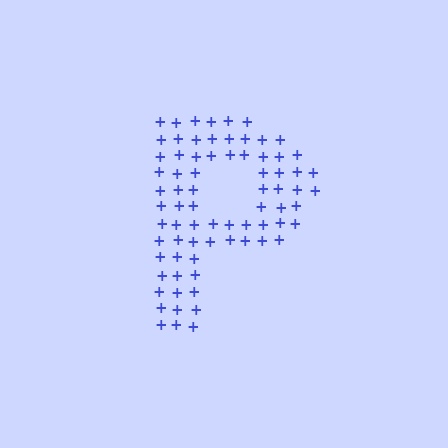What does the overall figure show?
The overall figure shows the letter P.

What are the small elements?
The small elements are plus signs.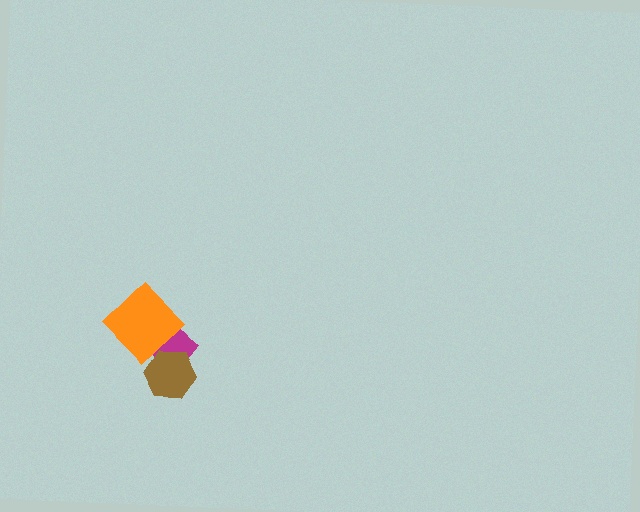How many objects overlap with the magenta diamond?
2 objects overlap with the magenta diamond.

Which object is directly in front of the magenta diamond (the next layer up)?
The brown hexagon is directly in front of the magenta diamond.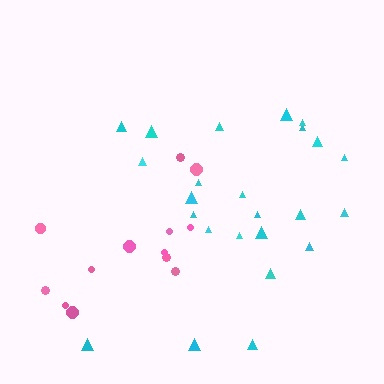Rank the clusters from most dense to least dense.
cyan, pink.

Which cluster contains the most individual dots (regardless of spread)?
Cyan (24).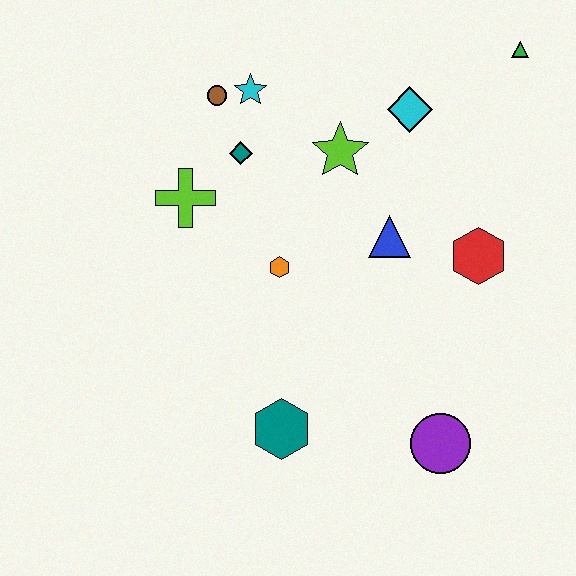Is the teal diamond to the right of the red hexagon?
No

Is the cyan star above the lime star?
Yes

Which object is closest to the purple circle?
The teal hexagon is closest to the purple circle.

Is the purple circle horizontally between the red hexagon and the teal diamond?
Yes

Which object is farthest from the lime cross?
The green triangle is farthest from the lime cross.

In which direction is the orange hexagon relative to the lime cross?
The orange hexagon is to the right of the lime cross.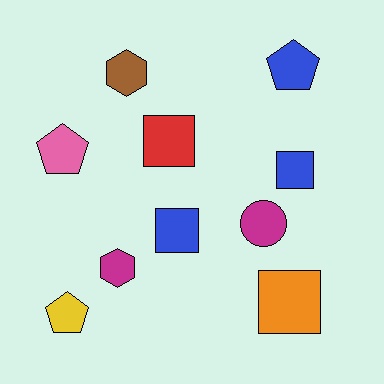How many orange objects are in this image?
There is 1 orange object.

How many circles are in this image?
There is 1 circle.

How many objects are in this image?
There are 10 objects.